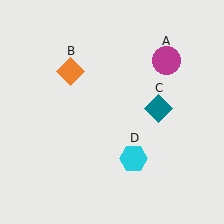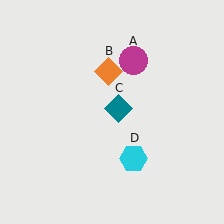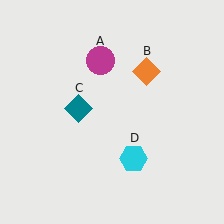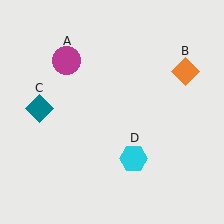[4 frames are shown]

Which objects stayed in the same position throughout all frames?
Cyan hexagon (object D) remained stationary.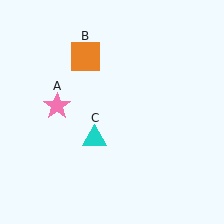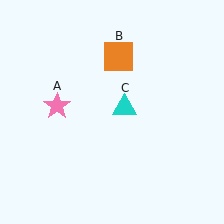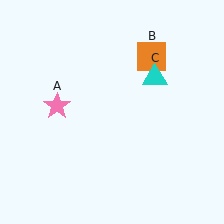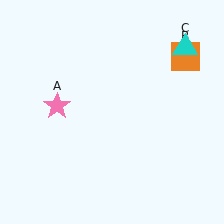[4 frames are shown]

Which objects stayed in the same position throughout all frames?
Pink star (object A) remained stationary.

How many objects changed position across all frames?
2 objects changed position: orange square (object B), cyan triangle (object C).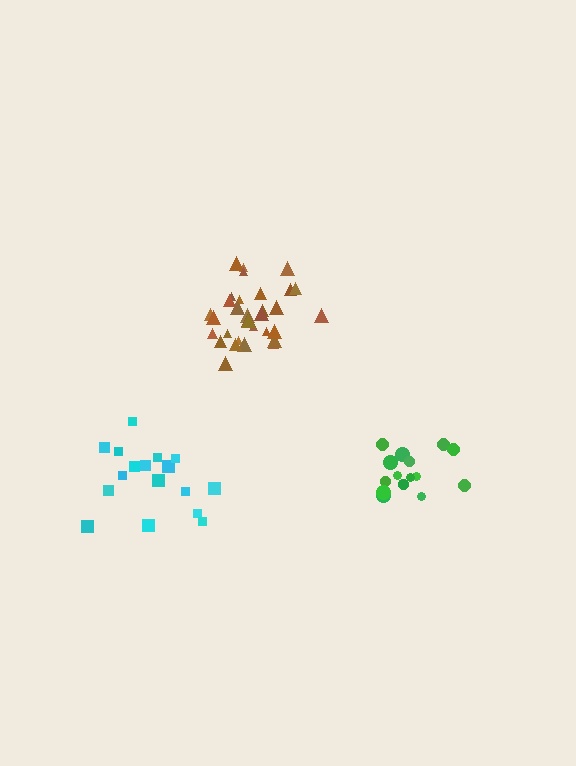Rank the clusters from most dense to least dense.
brown, green, cyan.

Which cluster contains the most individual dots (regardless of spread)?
Brown (32).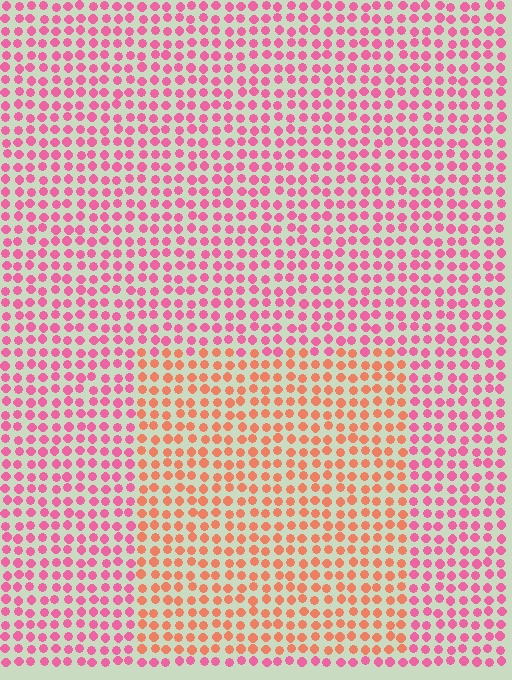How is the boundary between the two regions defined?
The boundary is defined purely by a slight shift in hue (about 40 degrees). Spacing, size, and orientation are identical on both sides.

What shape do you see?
I see a rectangle.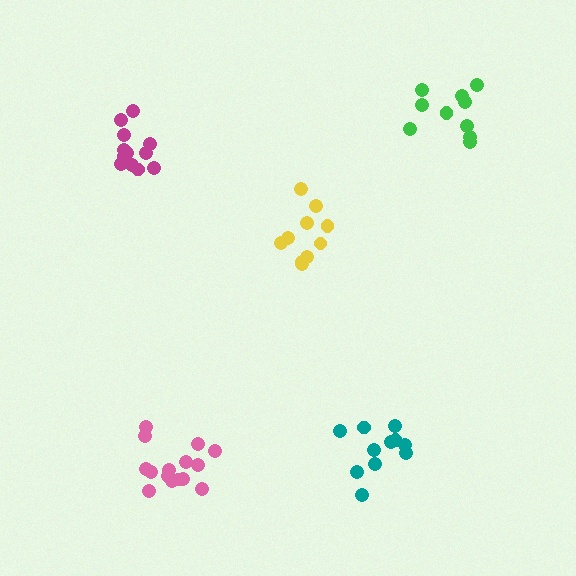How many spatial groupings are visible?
There are 5 spatial groupings.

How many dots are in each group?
Group 1: 12 dots, Group 2: 15 dots, Group 3: 11 dots, Group 4: 10 dots, Group 5: 10 dots (58 total).